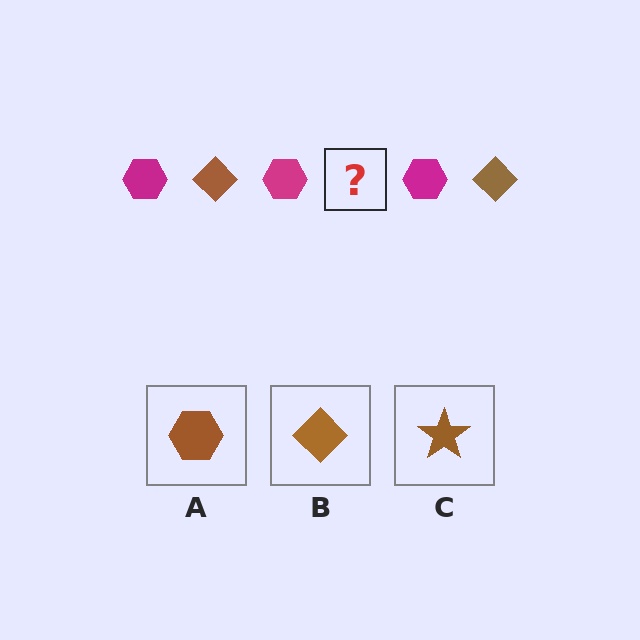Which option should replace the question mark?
Option B.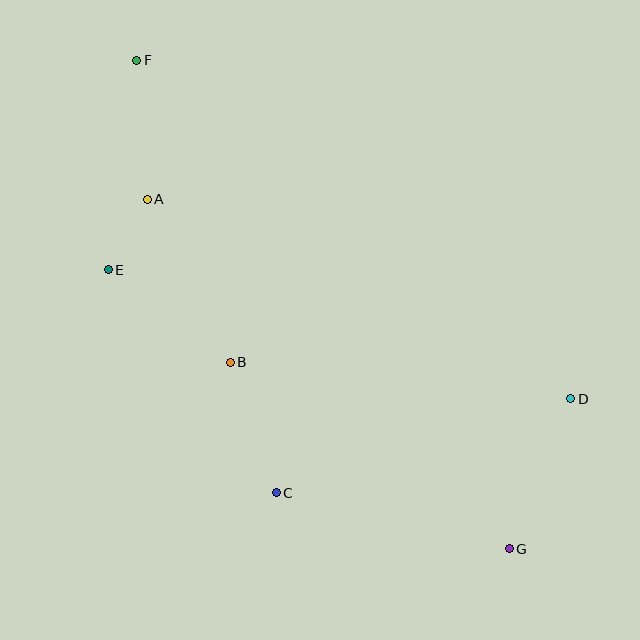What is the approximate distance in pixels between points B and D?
The distance between B and D is approximately 342 pixels.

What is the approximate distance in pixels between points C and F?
The distance between C and F is approximately 455 pixels.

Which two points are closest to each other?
Points A and E are closest to each other.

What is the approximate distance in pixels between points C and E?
The distance between C and E is approximately 279 pixels.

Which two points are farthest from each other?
Points F and G are farthest from each other.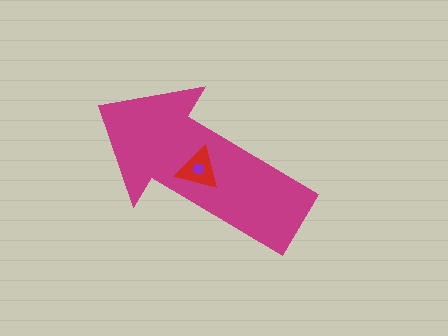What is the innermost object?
The purple square.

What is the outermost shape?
The magenta arrow.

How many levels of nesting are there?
3.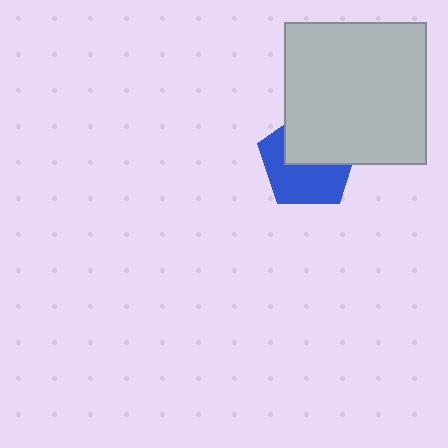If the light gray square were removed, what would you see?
You would see the complete blue pentagon.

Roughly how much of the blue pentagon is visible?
About half of it is visible (roughly 53%).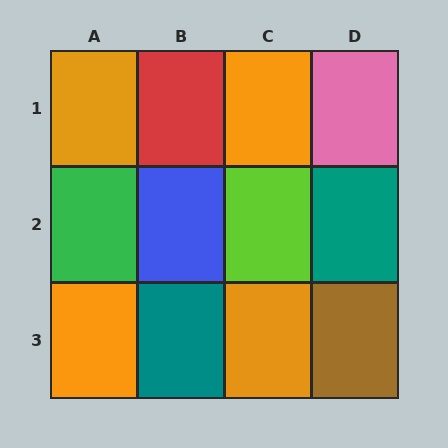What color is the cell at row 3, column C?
Orange.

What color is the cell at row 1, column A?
Orange.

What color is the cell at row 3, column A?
Orange.